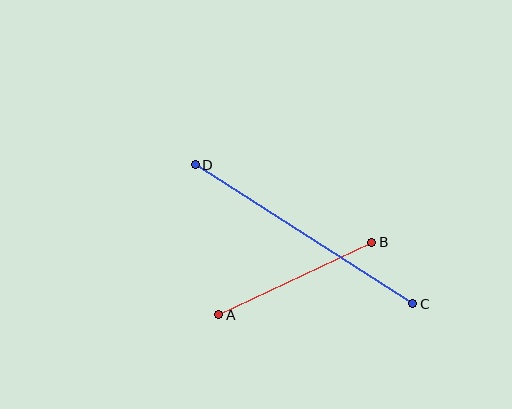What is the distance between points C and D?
The distance is approximately 258 pixels.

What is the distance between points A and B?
The distance is approximately 169 pixels.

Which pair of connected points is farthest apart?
Points C and D are farthest apart.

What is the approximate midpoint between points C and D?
The midpoint is at approximately (304, 234) pixels.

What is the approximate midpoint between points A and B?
The midpoint is at approximately (295, 279) pixels.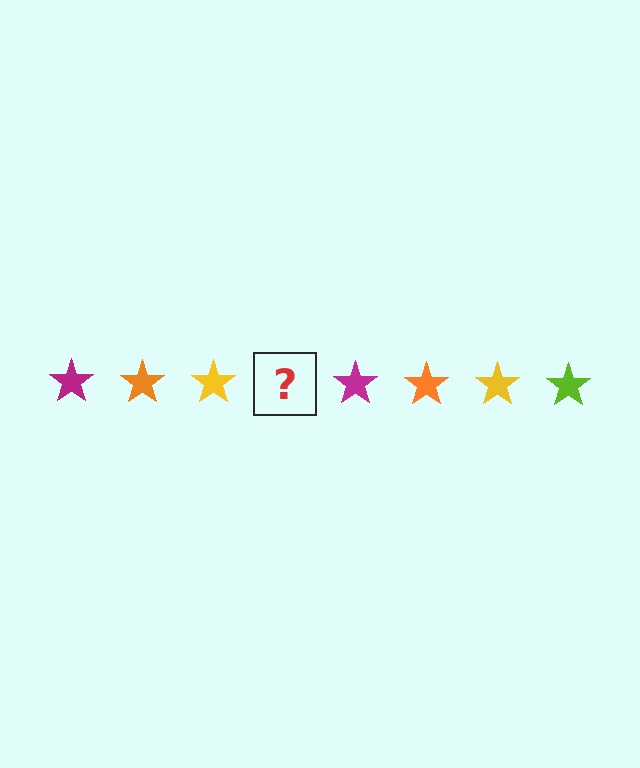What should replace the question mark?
The question mark should be replaced with a lime star.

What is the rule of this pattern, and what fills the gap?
The rule is that the pattern cycles through magenta, orange, yellow, lime stars. The gap should be filled with a lime star.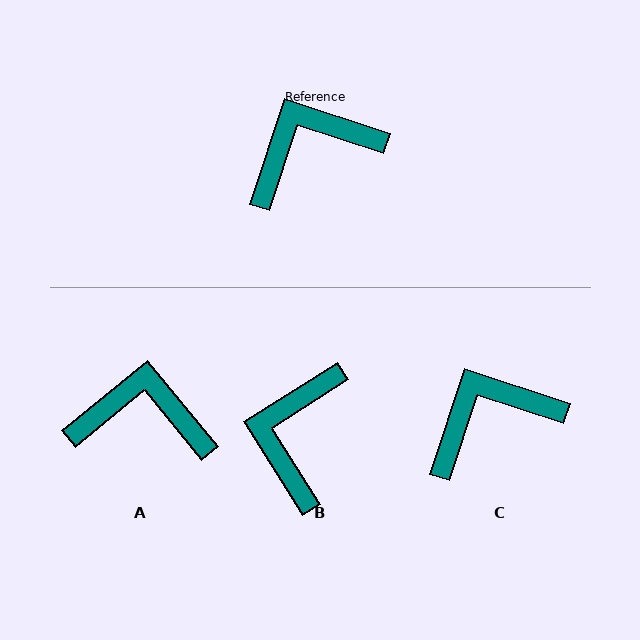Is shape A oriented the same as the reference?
No, it is off by about 33 degrees.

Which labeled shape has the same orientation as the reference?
C.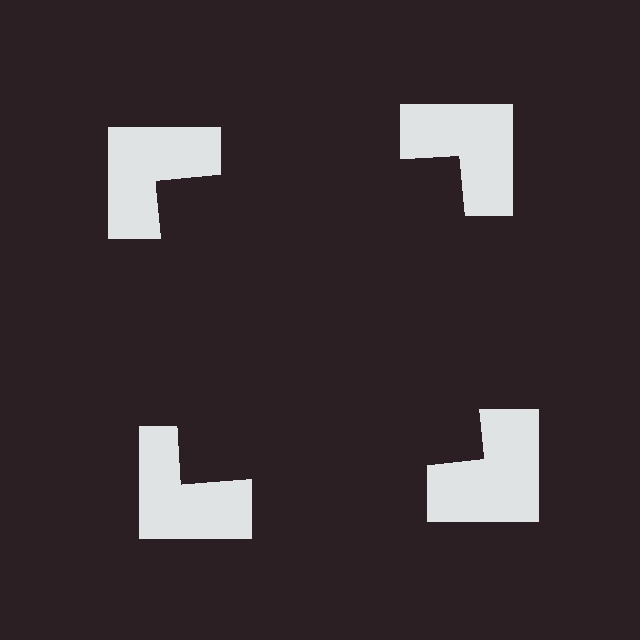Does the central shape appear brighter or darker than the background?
It typically appears slightly darker than the background, even though no actual brightness change is drawn.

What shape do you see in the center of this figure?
An illusory square — its edges are inferred from the aligned wedge cuts in the notched squares, not physically drawn.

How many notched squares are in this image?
There are 4 — one at each vertex of the illusory square.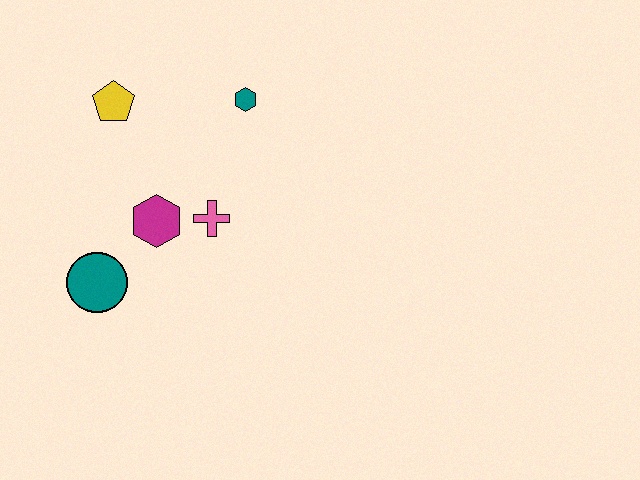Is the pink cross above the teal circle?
Yes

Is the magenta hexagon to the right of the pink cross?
No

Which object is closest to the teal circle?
The magenta hexagon is closest to the teal circle.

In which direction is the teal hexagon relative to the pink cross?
The teal hexagon is above the pink cross.